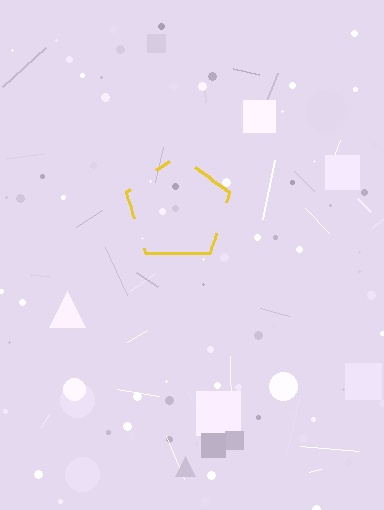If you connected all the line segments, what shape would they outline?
They would outline a pentagon.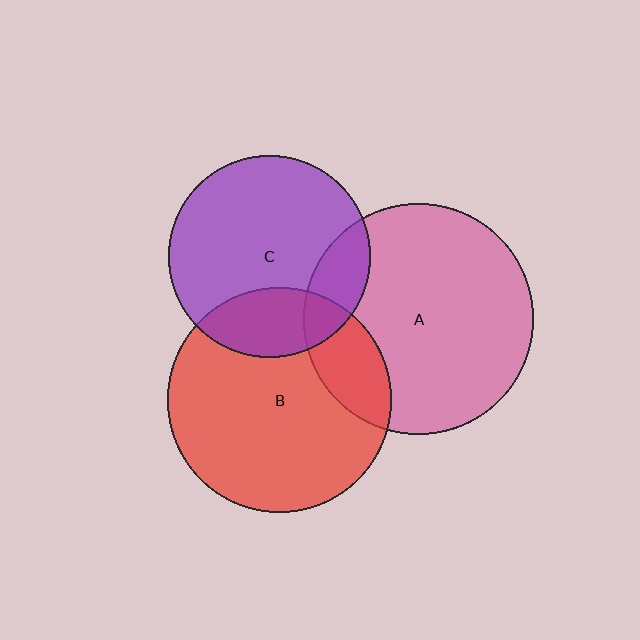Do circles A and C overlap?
Yes.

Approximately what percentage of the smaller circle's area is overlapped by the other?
Approximately 15%.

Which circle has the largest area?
Circle A (pink).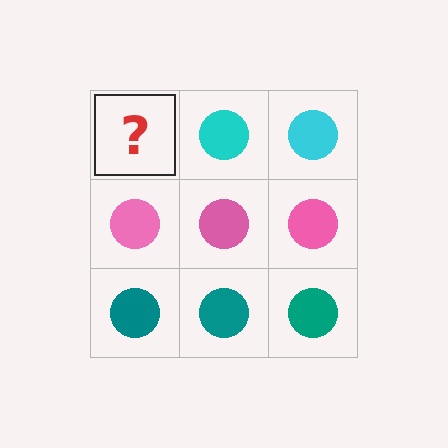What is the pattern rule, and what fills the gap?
The rule is that each row has a consistent color. The gap should be filled with a cyan circle.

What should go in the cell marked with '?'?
The missing cell should contain a cyan circle.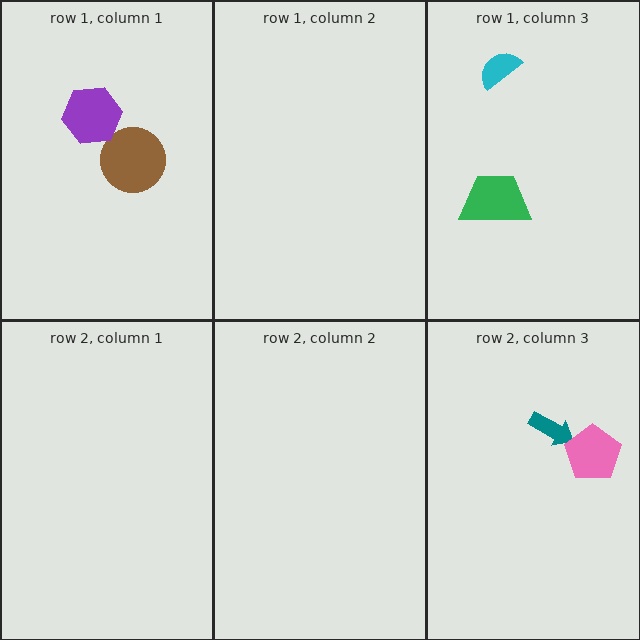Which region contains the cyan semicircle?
The row 1, column 3 region.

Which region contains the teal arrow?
The row 2, column 3 region.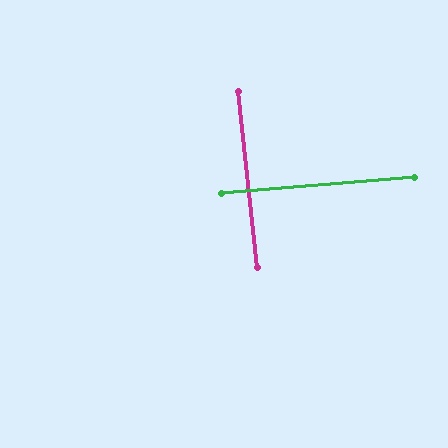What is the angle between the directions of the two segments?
Approximately 89 degrees.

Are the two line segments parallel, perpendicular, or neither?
Perpendicular — they meet at approximately 89°.